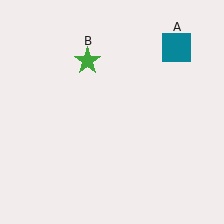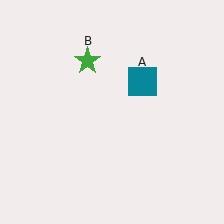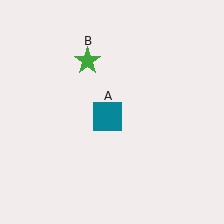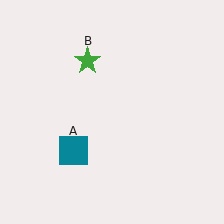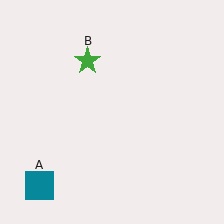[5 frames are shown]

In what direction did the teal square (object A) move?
The teal square (object A) moved down and to the left.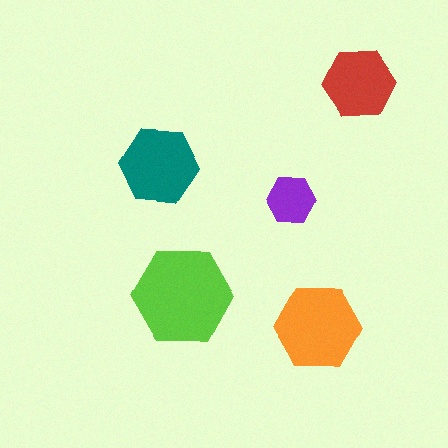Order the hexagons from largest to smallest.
the lime one, the orange one, the teal one, the red one, the purple one.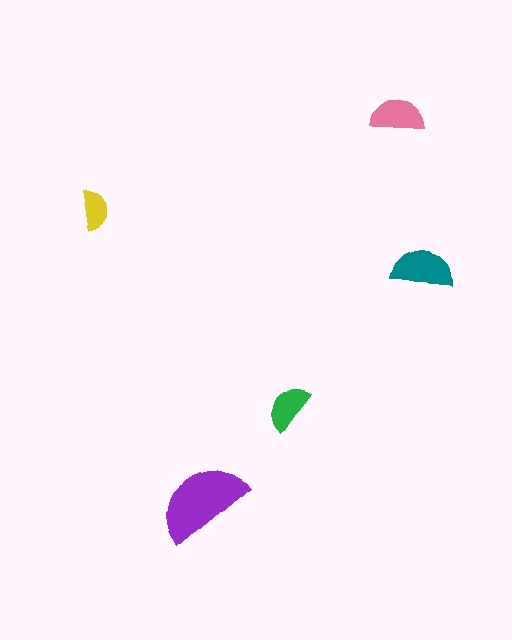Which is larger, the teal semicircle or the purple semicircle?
The purple one.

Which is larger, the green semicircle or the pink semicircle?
The pink one.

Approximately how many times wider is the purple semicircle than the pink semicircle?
About 1.5 times wider.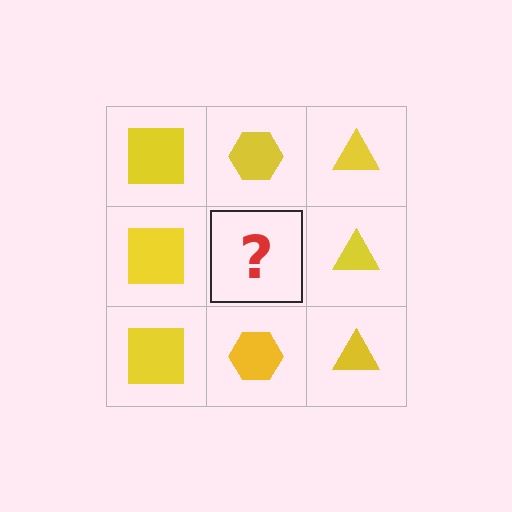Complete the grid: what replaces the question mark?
The question mark should be replaced with a yellow hexagon.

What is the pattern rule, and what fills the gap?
The rule is that each column has a consistent shape. The gap should be filled with a yellow hexagon.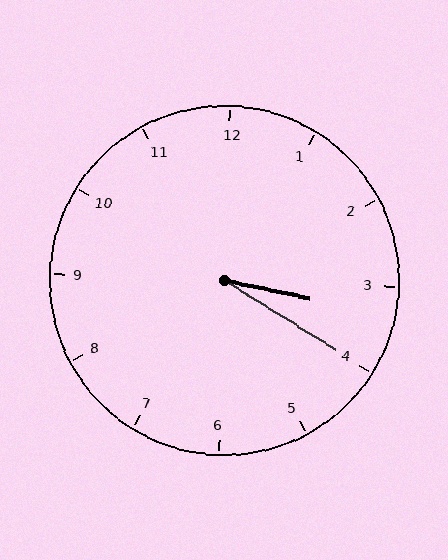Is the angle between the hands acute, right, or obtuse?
It is acute.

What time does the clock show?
3:20.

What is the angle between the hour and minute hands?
Approximately 20 degrees.